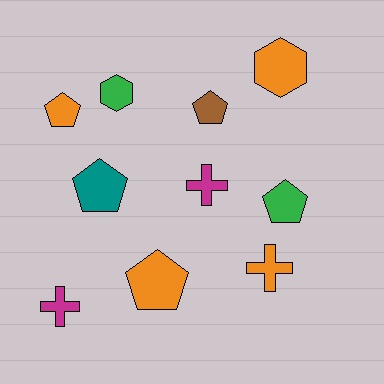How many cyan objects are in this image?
There are no cyan objects.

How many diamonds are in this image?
There are no diamonds.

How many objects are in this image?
There are 10 objects.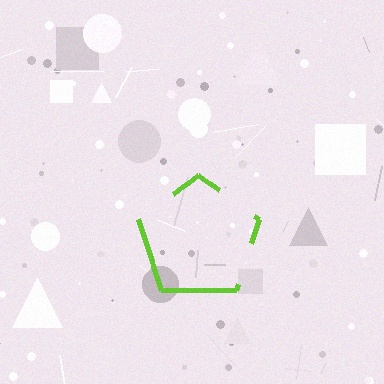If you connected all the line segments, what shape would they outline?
They would outline a pentagon.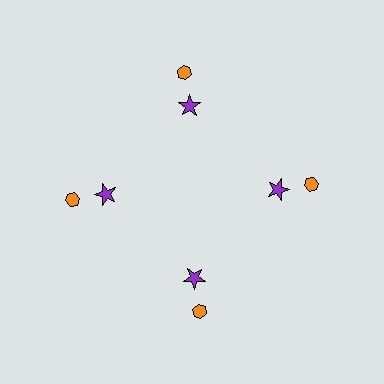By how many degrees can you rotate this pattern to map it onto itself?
The pattern maps onto itself every 90 degrees of rotation.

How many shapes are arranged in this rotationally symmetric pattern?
There are 8 shapes, arranged in 4 groups of 2.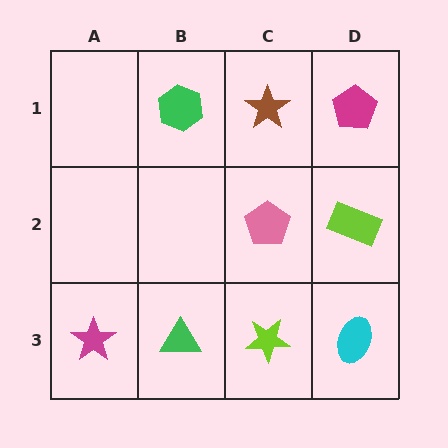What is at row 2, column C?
A pink pentagon.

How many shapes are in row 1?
3 shapes.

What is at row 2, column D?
A lime rectangle.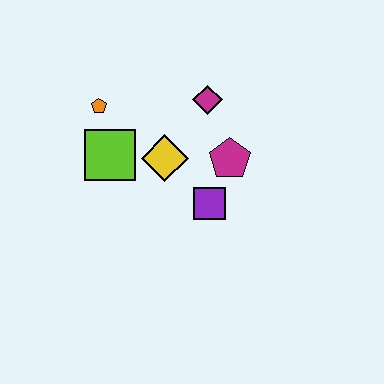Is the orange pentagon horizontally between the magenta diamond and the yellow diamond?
No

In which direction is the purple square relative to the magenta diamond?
The purple square is below the magenta diamond.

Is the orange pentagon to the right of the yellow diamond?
No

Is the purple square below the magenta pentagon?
Yes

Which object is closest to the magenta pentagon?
The purple square is closest to the magenta pentagon.